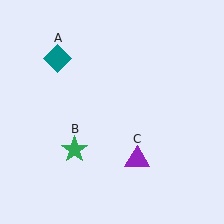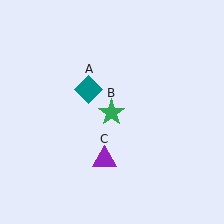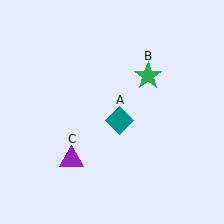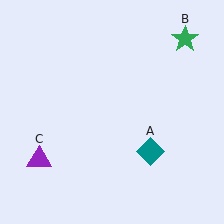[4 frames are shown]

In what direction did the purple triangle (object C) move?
The purple triangle (object C) moved left.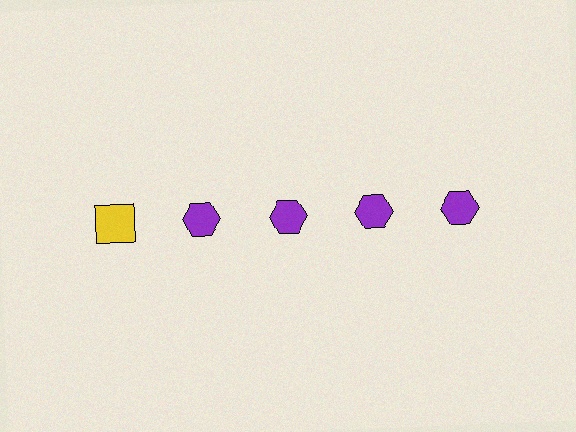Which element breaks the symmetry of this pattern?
The yellow square in the top row, leftmost column breaks the symmetry. All other shapes are purple hexagons.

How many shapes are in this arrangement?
There are 5 shapes arranged in a grid pattern.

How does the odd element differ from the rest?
It differs in both color (yellow instead of purple) and shape (square instead of hexagon).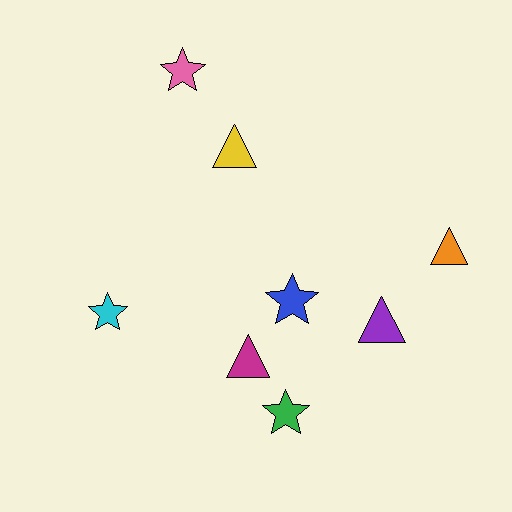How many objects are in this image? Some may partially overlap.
There are 8 objects.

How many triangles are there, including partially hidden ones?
There are 4 triangles.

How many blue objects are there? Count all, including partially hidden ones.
There is 1 blue object.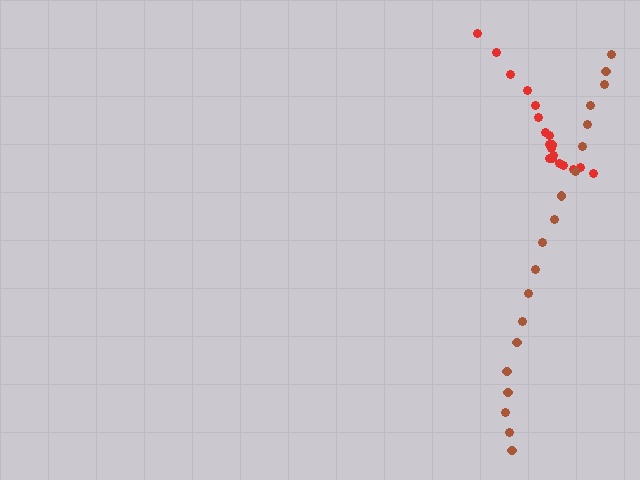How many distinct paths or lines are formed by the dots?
There are 2 distinct paths.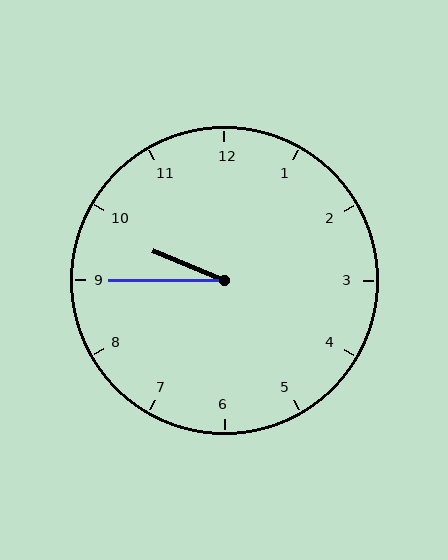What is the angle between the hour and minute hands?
Approximately 22 degrees.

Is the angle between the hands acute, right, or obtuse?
It is acute.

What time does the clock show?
9:45.